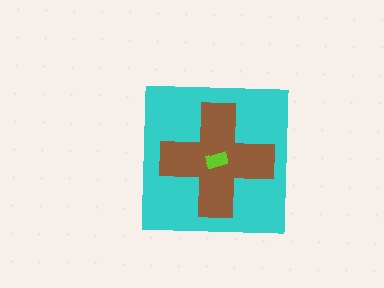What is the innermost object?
The lime rectangle.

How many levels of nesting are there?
3.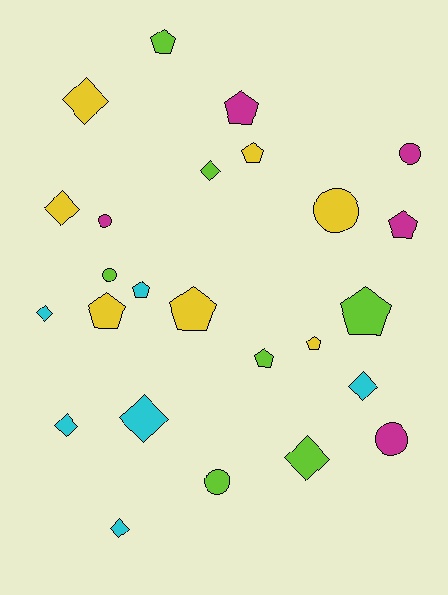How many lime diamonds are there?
There are 2 lime diamonds.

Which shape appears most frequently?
Pentagon, with 10 objects.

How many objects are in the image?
There are 25 objects.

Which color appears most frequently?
Lime, with 7 objects.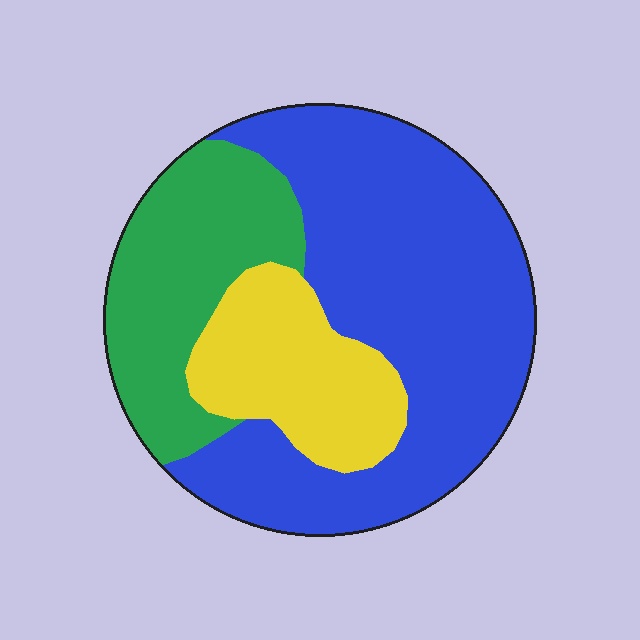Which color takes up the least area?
Yellow, at roughly 20%.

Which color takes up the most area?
Blue, at roughly 55%.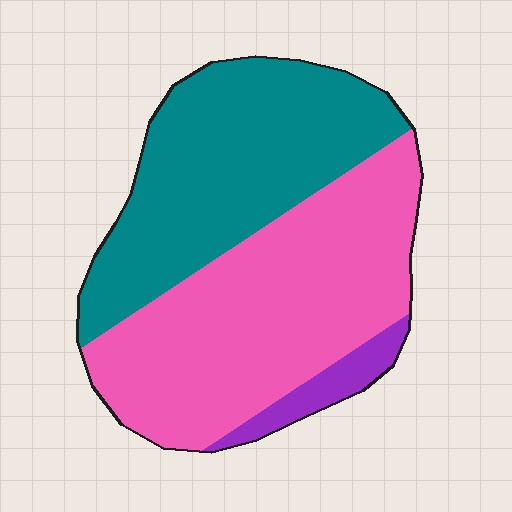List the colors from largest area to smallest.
From largest to smallest: pink, teal, purple.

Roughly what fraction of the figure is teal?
Teal takes up between a third and a half of the figure.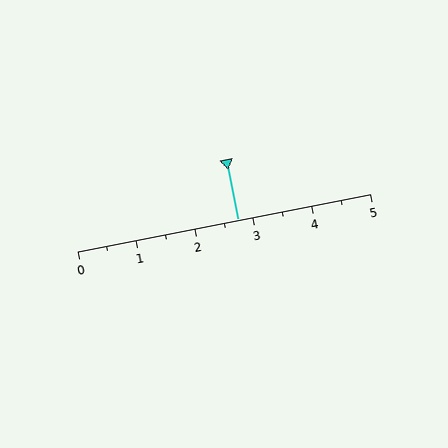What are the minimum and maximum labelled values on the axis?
The axis runs from 0 to 5.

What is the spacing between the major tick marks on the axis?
The major ticks are spaced 1 apart.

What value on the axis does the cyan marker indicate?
The marker indicates approximately 2.8.